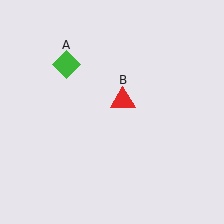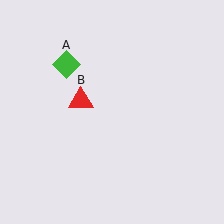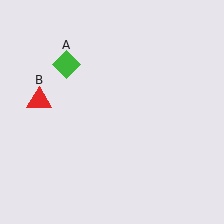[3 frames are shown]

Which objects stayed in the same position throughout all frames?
Green diamond (object A) remained stationary.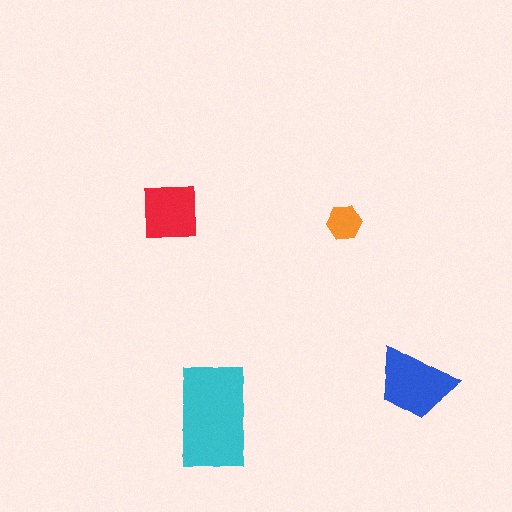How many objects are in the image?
There are 4 objects in the image.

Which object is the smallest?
The orange hexagon.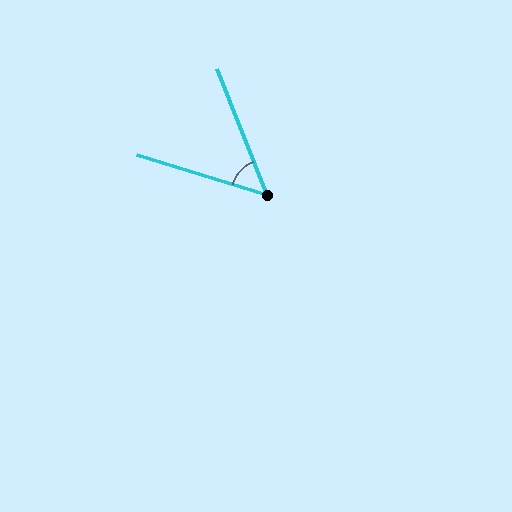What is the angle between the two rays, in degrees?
Approximately 52 degrees.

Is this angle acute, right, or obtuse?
It is acute.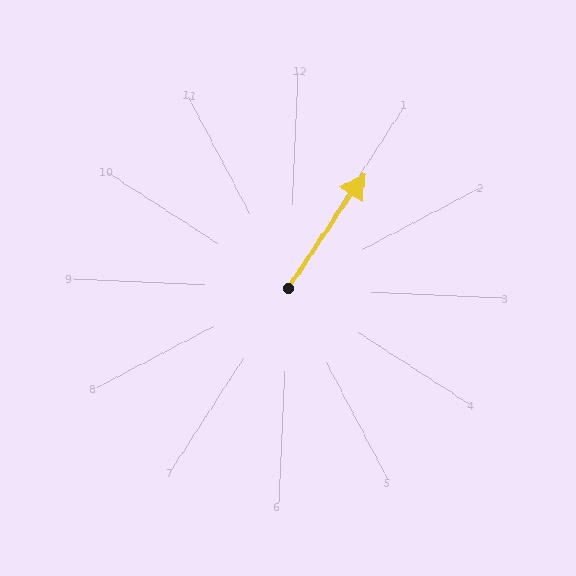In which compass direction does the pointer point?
Northeast.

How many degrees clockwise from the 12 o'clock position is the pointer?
Approximately 31 degrees.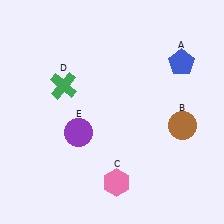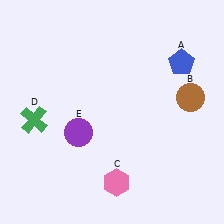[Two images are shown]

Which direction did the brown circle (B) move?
The brown circle (B) moved up.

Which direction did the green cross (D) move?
The green cross (D) moved down.